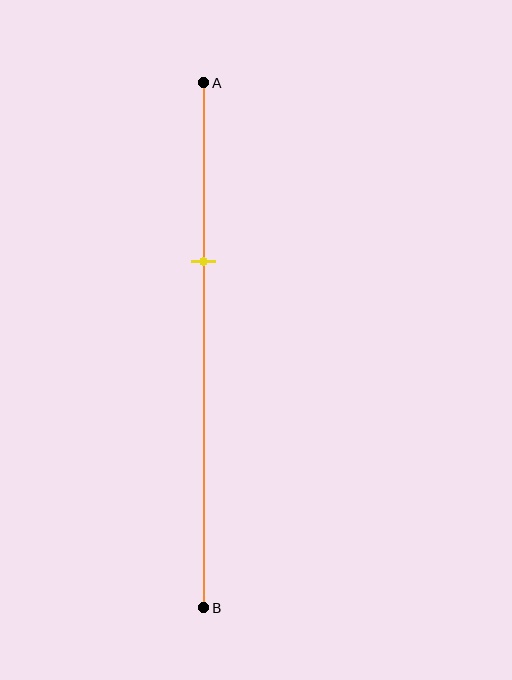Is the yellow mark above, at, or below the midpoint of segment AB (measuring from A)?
The yellow mark is above the midpoint of segment AB.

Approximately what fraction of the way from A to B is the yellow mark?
The yellow mark is approximately 35% of the way from A to B.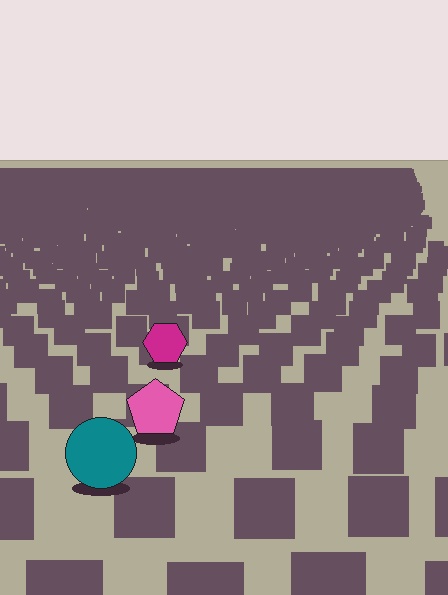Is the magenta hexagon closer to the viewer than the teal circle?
No. The teal circle is closer — you can tell from the texture gradient: the ground texture is coarser near it.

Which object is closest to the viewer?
The teal circle is closest. The texture marks near it are larger and more spread out.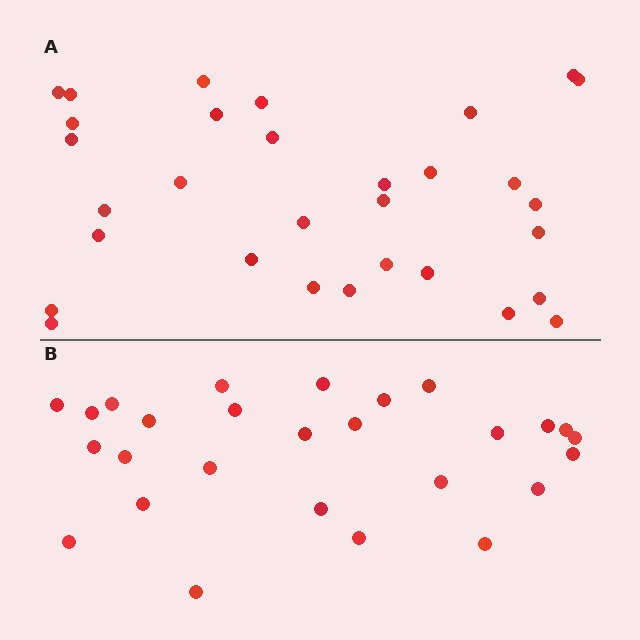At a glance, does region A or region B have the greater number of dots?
Region A (the top region) has more dots.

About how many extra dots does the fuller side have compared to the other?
Region A has about 4 more dots than region B.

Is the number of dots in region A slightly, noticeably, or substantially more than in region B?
Region A has only slightly more — the two regions are fairly close. The ratio is roughly 1.1 to 1.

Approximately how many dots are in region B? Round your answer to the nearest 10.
About 30 dots. (The exact count is 27, which rounds to 30.)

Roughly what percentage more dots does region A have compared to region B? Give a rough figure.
About 15% more.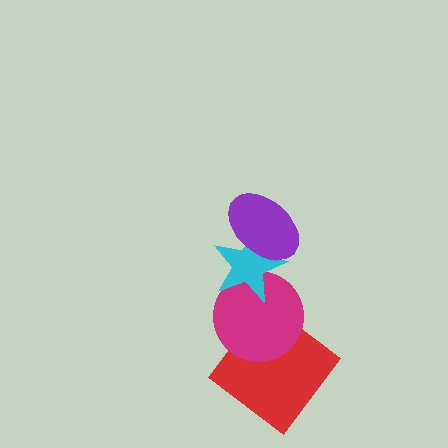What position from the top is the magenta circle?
The magenta circle is 3rd from the top.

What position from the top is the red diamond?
The red diamond is 4th from the top.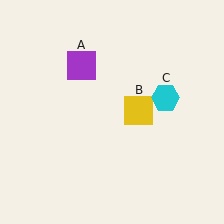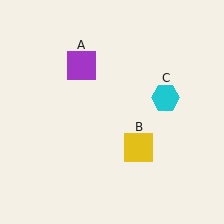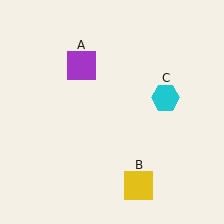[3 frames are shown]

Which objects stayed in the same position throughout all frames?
Purple square (object A) and cyan hexagon (object C) remained stationary.